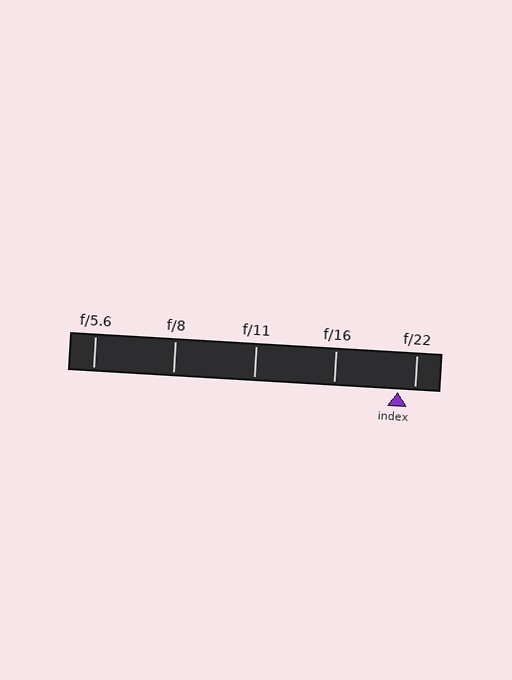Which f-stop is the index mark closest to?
The index mark is closest to f/22.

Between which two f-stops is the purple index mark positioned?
The index mark is between f/16 and f/22.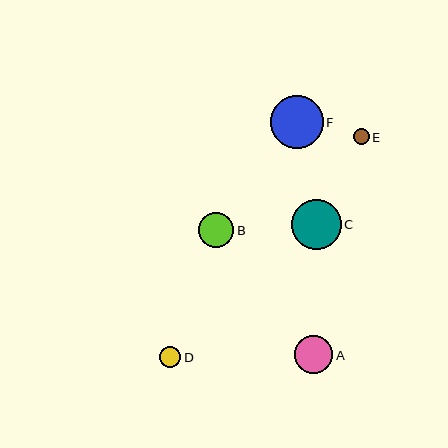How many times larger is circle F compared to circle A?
Circle F is approximately 1.4 times the size of circle A.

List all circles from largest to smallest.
From largest to smallest: F, C, A, B, D, E.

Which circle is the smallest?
Circle E is the smallest with a size of approximately 16 pixels.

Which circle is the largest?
Circle F is the largest with a size of approximately 53 pixels.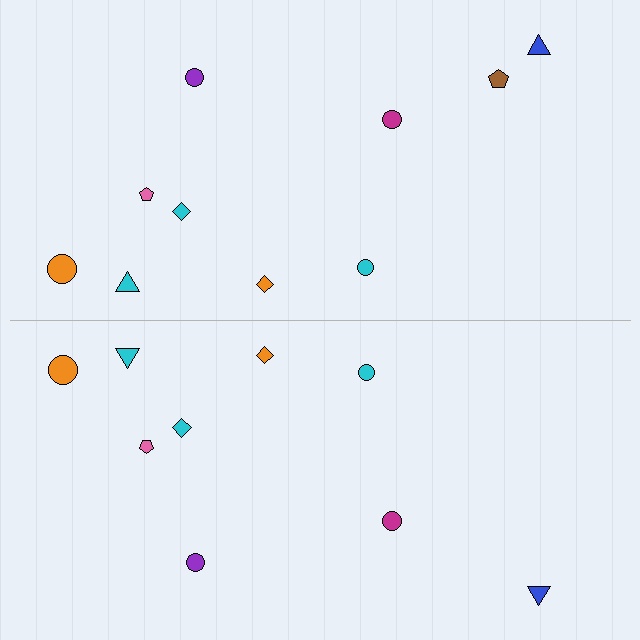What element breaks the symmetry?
A brown pentagon is missing from the bottom side.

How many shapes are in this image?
There are 19 shapes in this image.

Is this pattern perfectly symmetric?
No, the pattern is not perfectly symmetric. A brown pentagon is missing from the bottom side.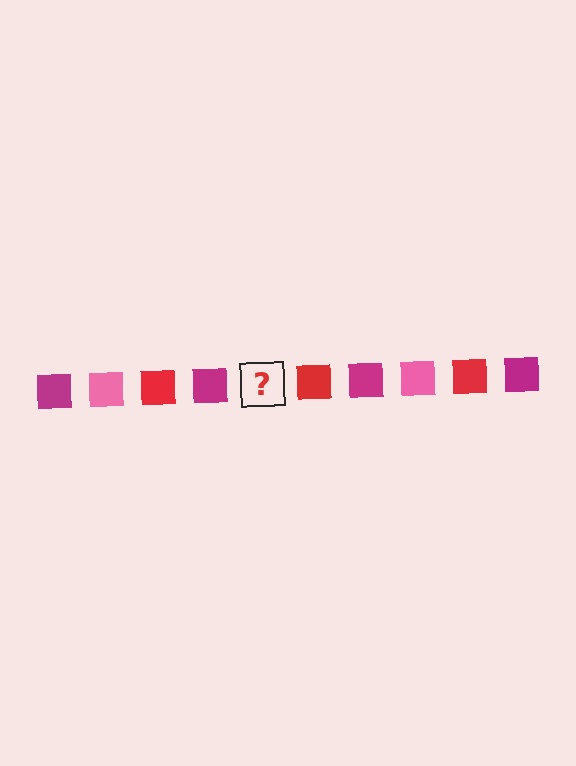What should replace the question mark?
The question mark should be replaced with a pink square.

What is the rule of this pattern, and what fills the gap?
The rule is that the pattern cycles through magenta, pink, red squares. The gap should be filled with a pink square.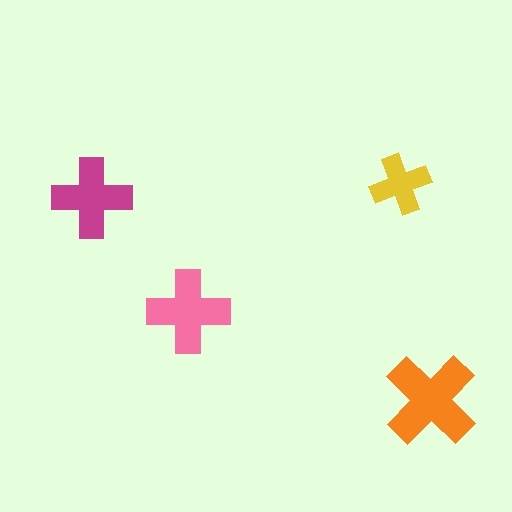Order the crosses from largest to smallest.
the orange one, the pink one, the magenta one, the yellow one.